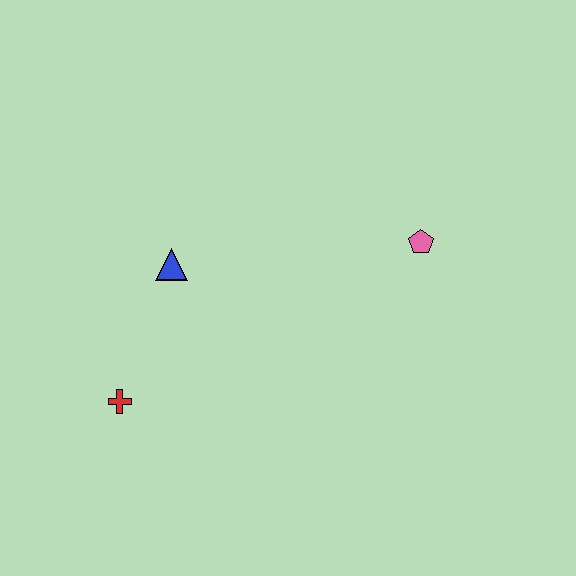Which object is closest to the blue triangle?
The red cross is closest to the blue triangle.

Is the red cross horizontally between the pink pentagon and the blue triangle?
No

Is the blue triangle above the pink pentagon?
No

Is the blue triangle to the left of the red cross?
No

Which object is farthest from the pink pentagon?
The red cross is farthest from the pink pentagon.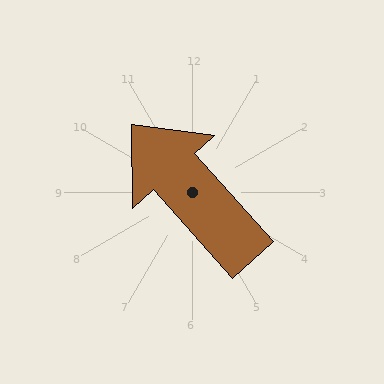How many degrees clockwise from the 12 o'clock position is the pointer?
Approximately 318 degrees.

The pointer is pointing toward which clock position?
Roughly 11 o'clock.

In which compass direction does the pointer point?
Northwest.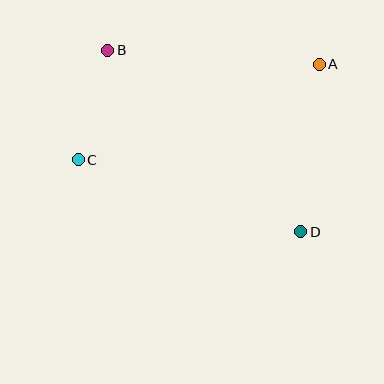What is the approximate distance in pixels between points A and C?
The distance between A and C is approximately 259 pixels.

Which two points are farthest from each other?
Points B and D are farthest from each other.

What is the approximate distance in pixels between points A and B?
The distance between A and B is approximately 212 pixels.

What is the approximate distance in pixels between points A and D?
The distance between A and D is approximately 168 pixels.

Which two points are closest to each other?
Points B and C are closest to each other.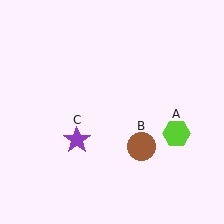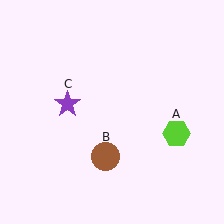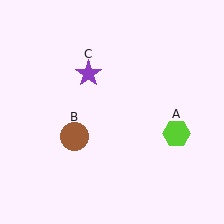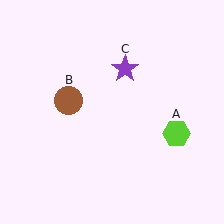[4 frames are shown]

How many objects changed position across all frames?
2 objects changed position: brown circle (object B), purple star (object C).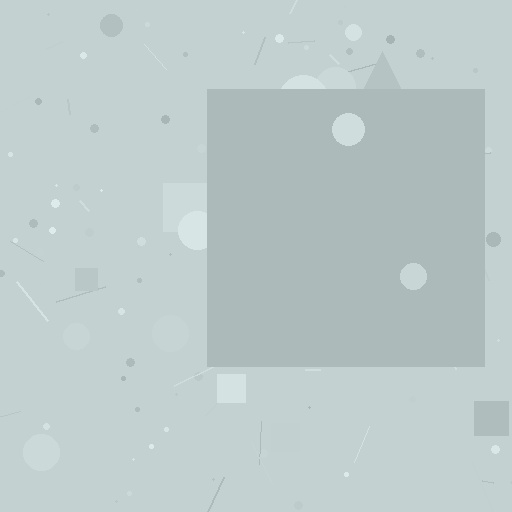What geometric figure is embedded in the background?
A square is embedded in the background.